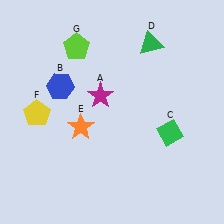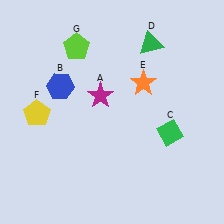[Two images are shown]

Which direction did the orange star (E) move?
The orange star (E) moved right.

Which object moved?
The orange star (E) moved right.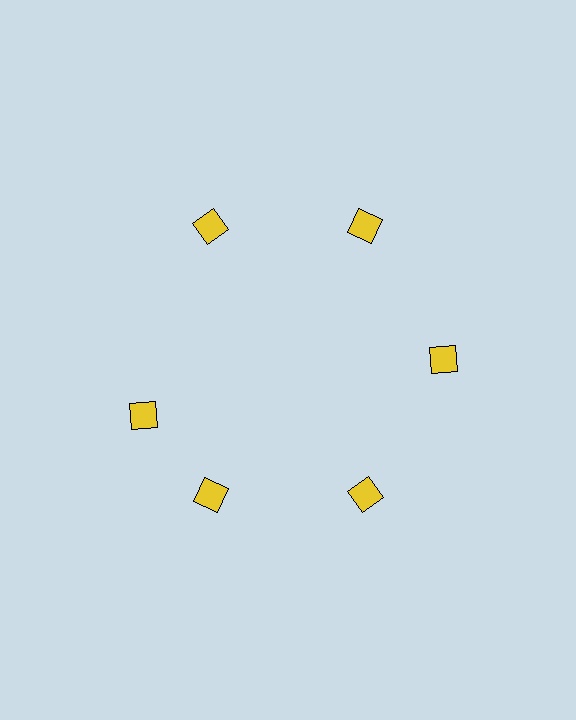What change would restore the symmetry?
The symmetry would be restored by rotating it back into even spacing with its neighbors so that all 6 diamonds sit at equal angles and equal distance from the center.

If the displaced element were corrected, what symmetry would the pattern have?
It would have 6-fold rotational symmetry — the pattern would map onto itself every 60 degrees.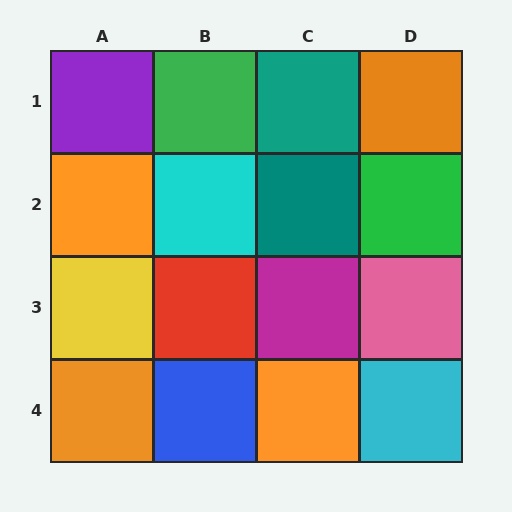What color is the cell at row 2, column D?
Green.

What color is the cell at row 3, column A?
Yellow.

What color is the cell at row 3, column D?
Pink.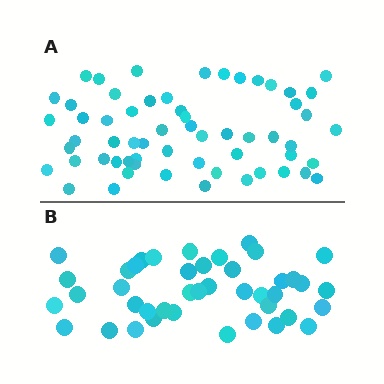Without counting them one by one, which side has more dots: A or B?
Region A (the top region) has more dots.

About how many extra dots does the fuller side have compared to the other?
Region A has approximately 20 more dots than region B.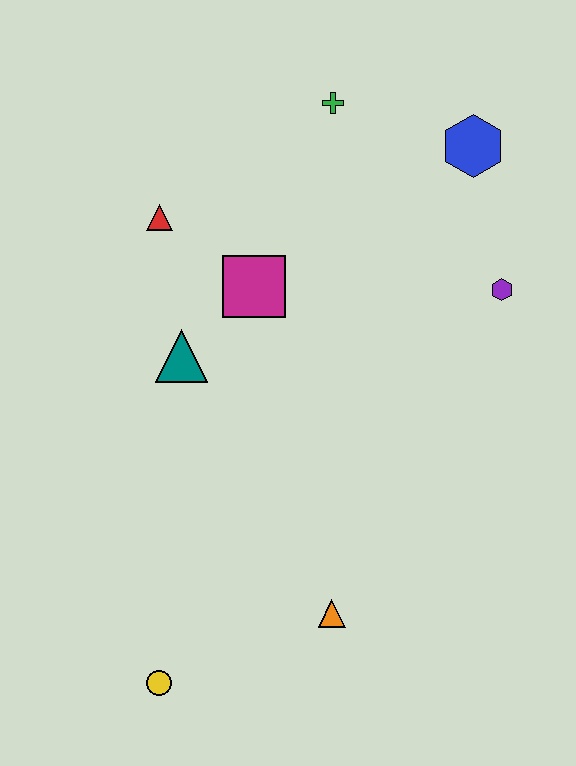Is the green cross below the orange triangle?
No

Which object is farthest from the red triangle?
The yellow circle is farthest from the red triangle.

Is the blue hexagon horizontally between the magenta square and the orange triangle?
No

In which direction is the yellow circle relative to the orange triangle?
The yellow circle is to the left of the orange triangle.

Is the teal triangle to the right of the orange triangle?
No